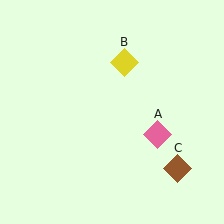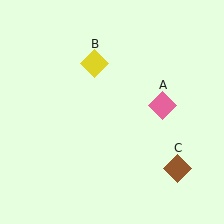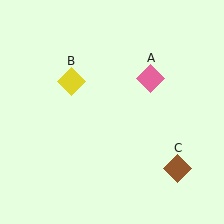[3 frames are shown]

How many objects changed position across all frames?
2 objects changed position: pink diamond (object A), yellow diamond (object B).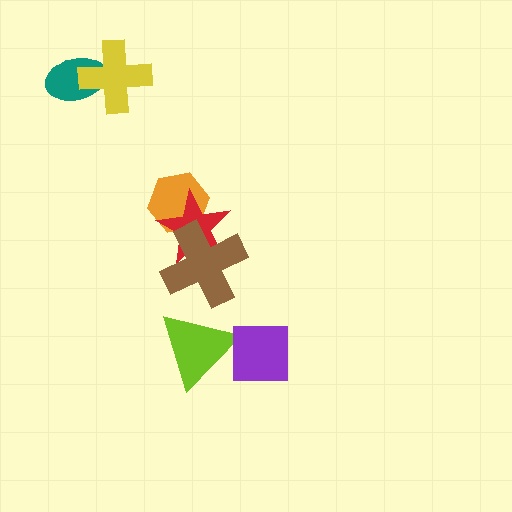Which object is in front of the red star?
The brown cross is in front of the red star.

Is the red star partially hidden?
Yes, it is partially covered by another shape.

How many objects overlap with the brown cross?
2 objects overlap with the brown cross.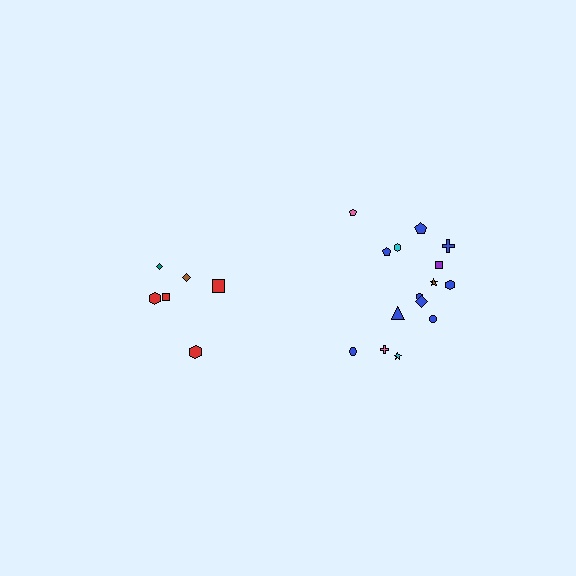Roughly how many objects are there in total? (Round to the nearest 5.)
Roughly 20 objects in total.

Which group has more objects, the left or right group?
The right group.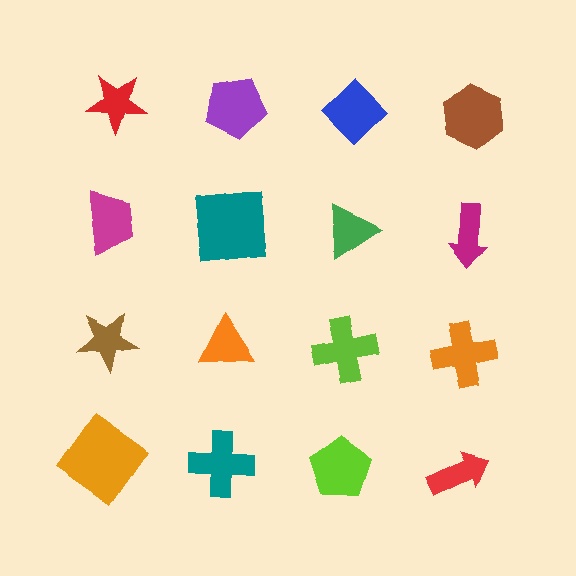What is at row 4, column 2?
A teal cross.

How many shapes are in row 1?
4 shapes.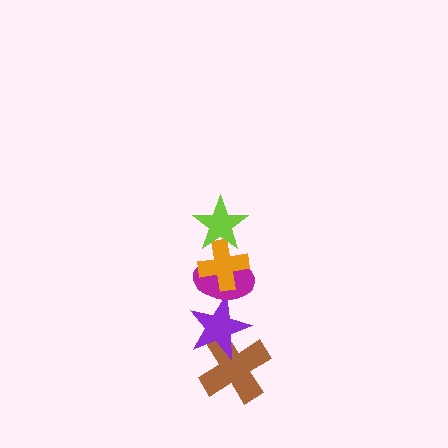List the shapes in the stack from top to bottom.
From top to bottom: the lime star, the orange cross, the magenta ellipse, the purple star, the brown cross.